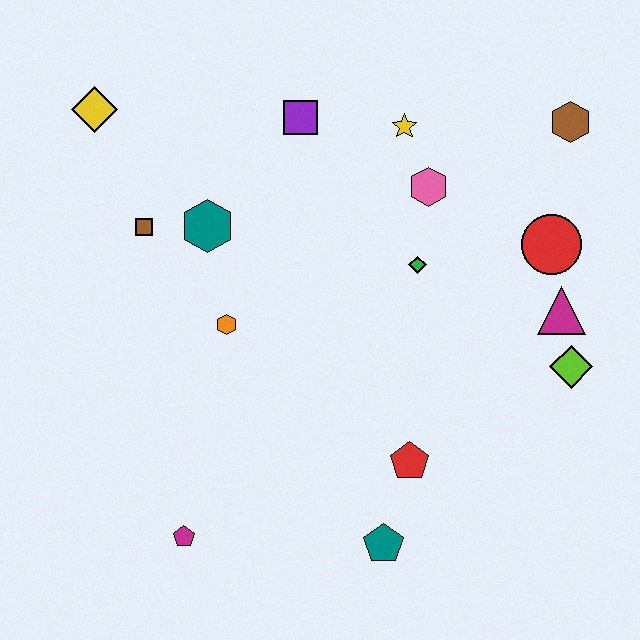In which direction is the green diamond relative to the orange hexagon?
The green diamond is to the right of the orange hexagon.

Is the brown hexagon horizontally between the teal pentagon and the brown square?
No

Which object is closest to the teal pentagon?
The red pentagon is closest to the teal pentagon.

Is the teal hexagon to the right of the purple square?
No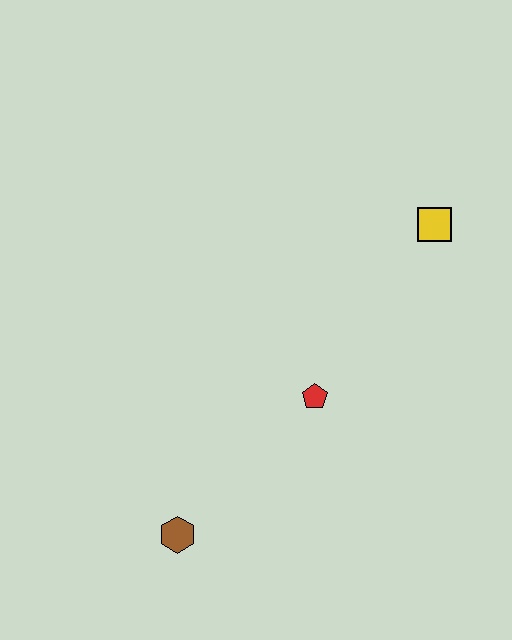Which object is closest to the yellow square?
The red pentagon is closest to the yellow square.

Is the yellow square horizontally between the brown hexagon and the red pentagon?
No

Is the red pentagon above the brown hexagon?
Yes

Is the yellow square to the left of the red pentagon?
No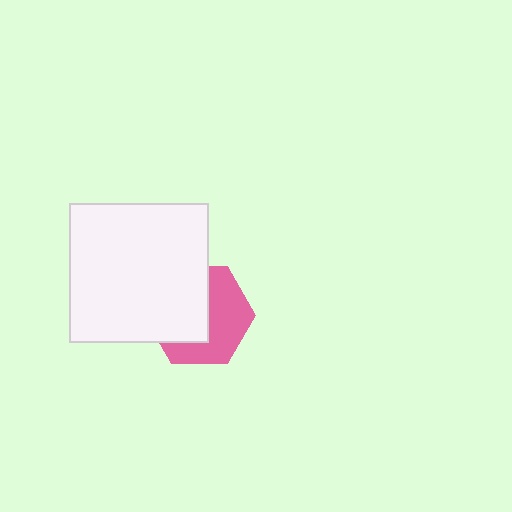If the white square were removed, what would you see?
You would see the complete pink hexagon.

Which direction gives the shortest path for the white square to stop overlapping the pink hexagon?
Moving toward the upper-left gives the shortest separation.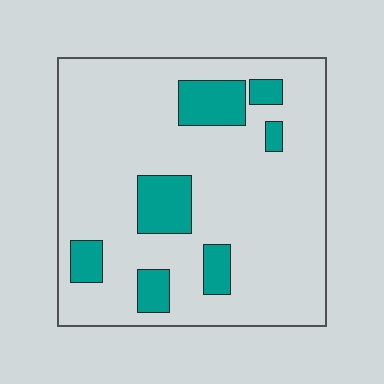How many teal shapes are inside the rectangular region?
7.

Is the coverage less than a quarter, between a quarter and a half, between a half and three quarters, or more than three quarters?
Less than a quarter.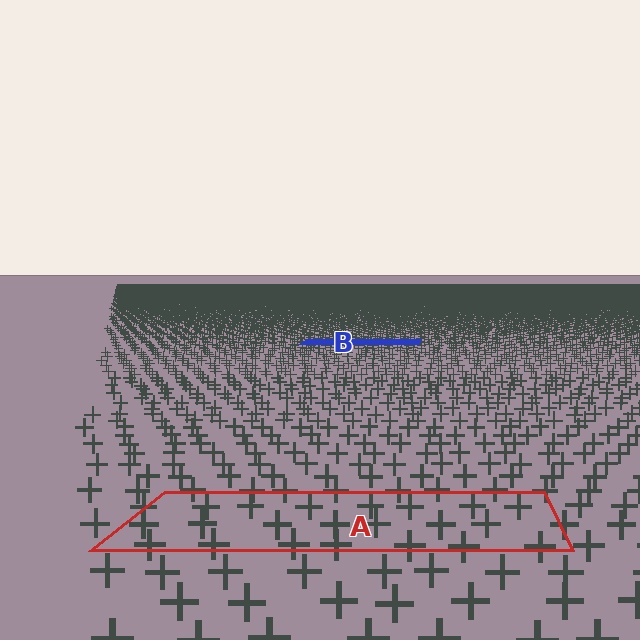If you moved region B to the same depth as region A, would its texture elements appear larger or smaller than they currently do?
They would appear larger. At a closer depth, the same texture elements are projected at a bigger on-screen size.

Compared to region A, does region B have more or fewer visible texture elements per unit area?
Region B has more texture elements per unit area — they are packed more densely because it is farther away.